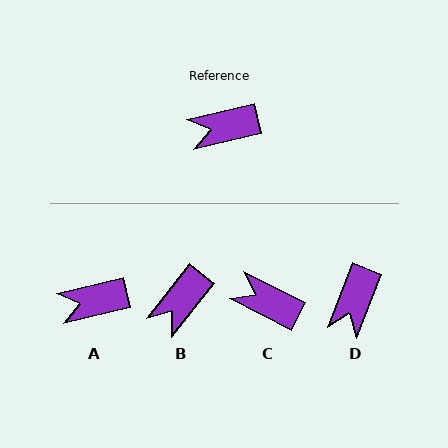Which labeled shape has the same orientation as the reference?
A.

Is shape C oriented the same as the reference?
No, it is off by about 40 degrees.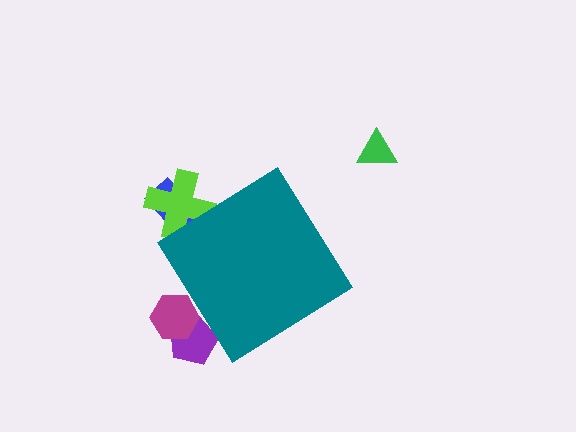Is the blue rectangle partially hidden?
Yes, the blue rectangle is partially hidden behind the teal diamond.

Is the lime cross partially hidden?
Yes, the lime cross is partially hidden behind the teal diamond.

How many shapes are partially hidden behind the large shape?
4 shapes are partially hidden.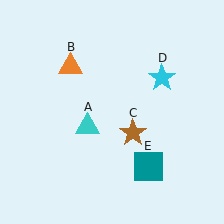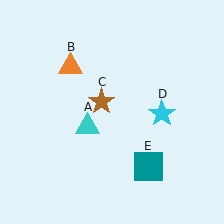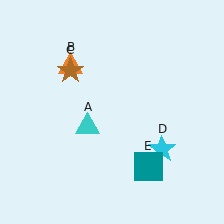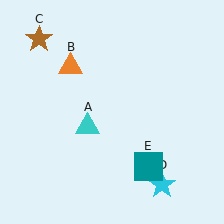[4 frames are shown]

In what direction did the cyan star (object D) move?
The cyan star (object D) moved down.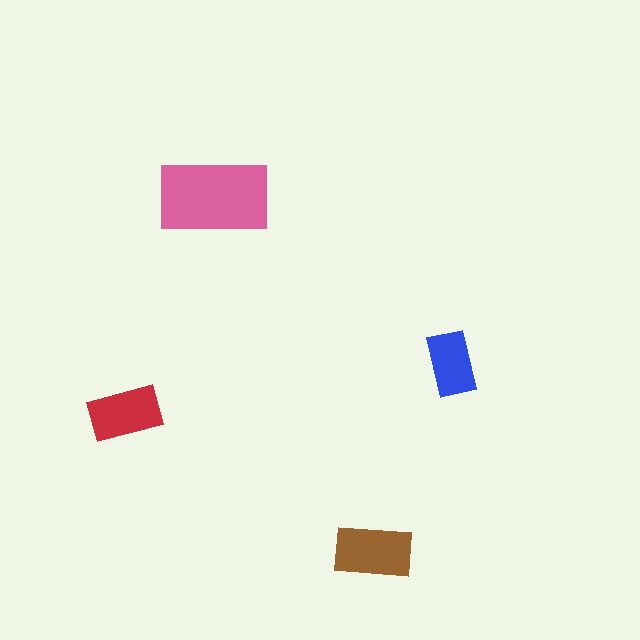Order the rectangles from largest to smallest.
the pink one, the brown one, the red one, the blue one.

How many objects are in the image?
There are 4 objects in the image.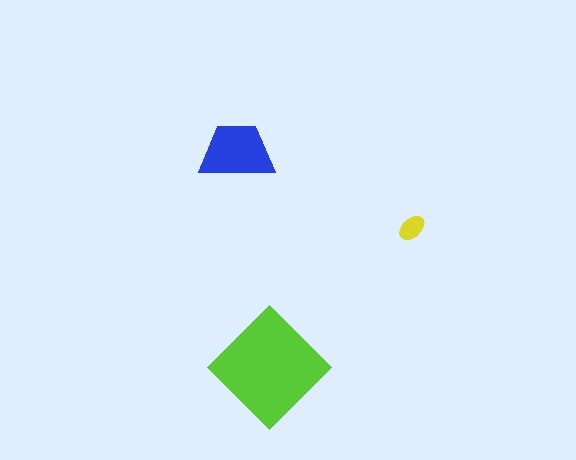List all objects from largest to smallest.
The lime diamond, the blue trapezoid, the yellow ellipse.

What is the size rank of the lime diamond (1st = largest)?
1st.